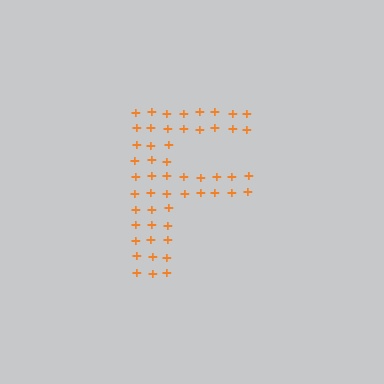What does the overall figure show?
The overall figure shows the letter F.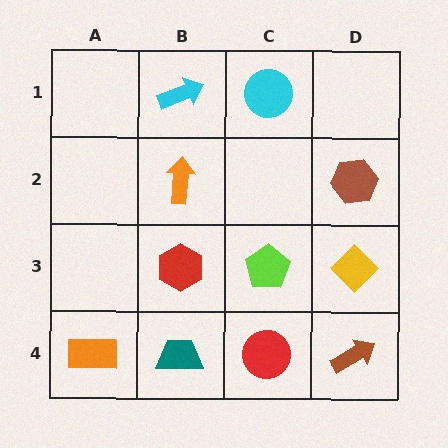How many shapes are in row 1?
2 shapes.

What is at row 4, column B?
A teal trapezoid.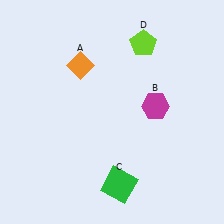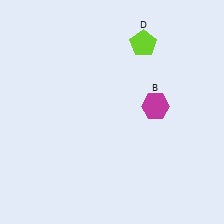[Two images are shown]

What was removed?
The orange diamond (A), the green square (C) were removed in Image 2.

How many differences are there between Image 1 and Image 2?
There are 2 differences between the two images.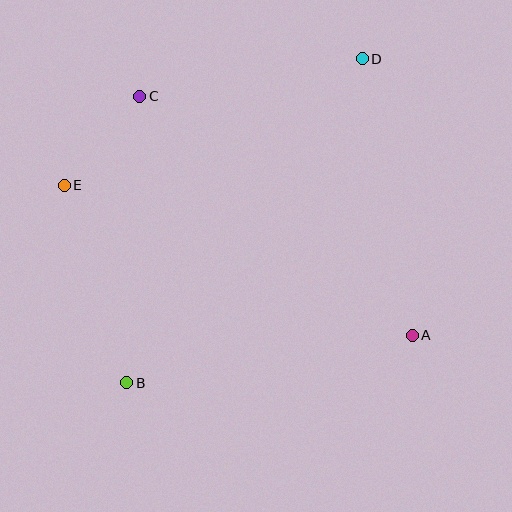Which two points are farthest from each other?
Points B and D are farthest from each other.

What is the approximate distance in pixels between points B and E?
The distance between B and E is approximately 207 pixels.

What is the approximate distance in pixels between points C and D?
The distance between C and D is approximately 226 pixels.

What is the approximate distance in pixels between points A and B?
The distance between A and B is approximately 290 pixels.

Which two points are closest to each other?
Points C and E are closest to each other.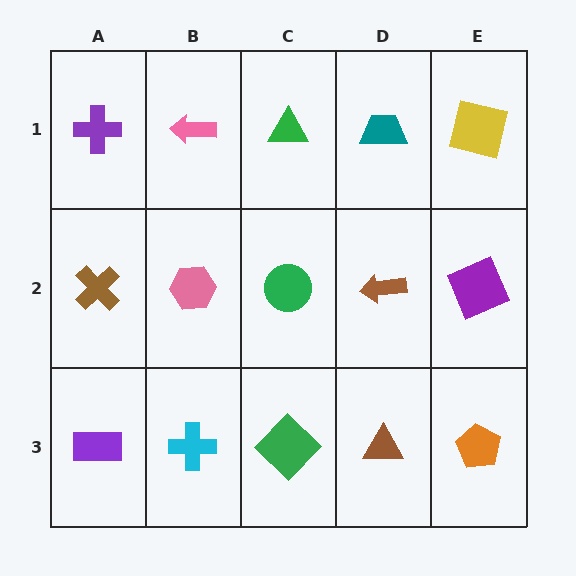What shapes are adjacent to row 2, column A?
A purple cross (row 1, column A), a purple rectangle (row 3, column A), a pink hexagon (row 2, column B).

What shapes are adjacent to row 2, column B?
A pink arrow (row 1, column B), a cyan cross (row 3, column B), a brown cross (row 2, column A), a green circle (row 2, column C).